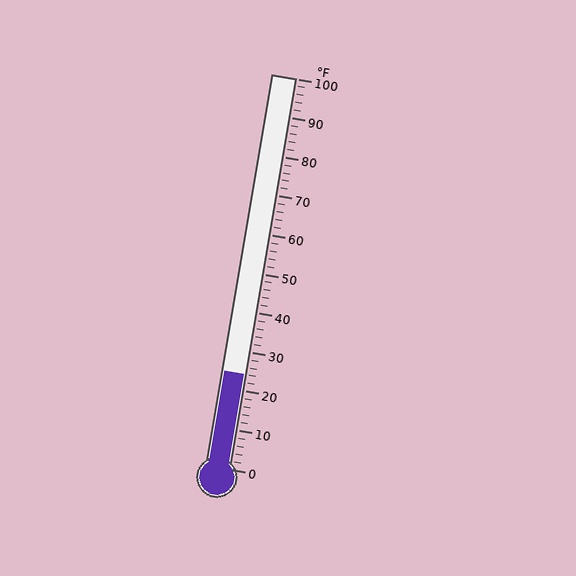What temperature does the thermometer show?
The thermometer shows approximately 24°F.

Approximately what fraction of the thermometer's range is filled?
The thermometer is filled to approximately 25% of its range.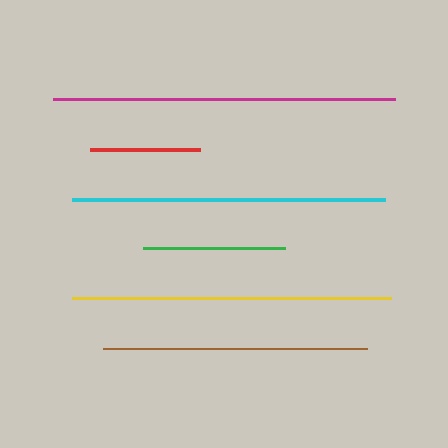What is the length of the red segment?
The red segment is approximately 109 pixels long.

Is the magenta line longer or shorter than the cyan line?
The magenta line is longer than the cyan line.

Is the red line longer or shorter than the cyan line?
The cyan line is longer than the red line.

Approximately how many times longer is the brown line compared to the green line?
The brown line is approximately 1.9 times the length of the green line.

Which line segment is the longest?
The magenta line is the longest at approximately 342 pixels.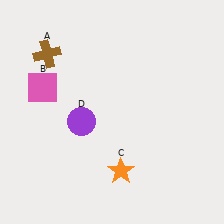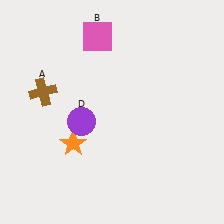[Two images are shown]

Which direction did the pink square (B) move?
The pink square (B) moved right.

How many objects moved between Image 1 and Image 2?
3 objects moved between the two images.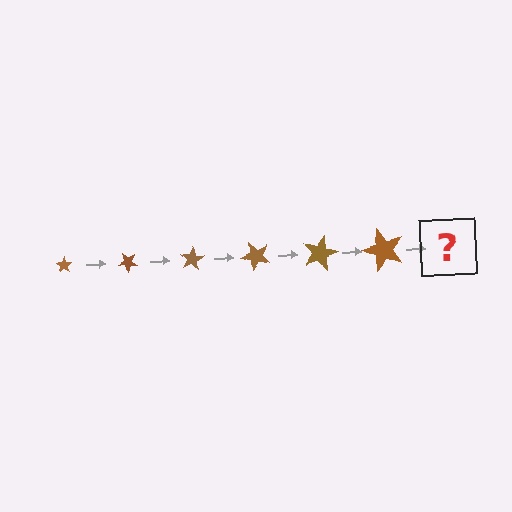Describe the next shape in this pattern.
It should be a star, larger than the previous one and rotated 240 degrees from the start.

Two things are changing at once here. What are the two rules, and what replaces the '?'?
The two rules are that the star grows larger each step and it rotates 40 degrees each step. The '?' should be a star, larger than the previous one and rotated 240 degrees from the start.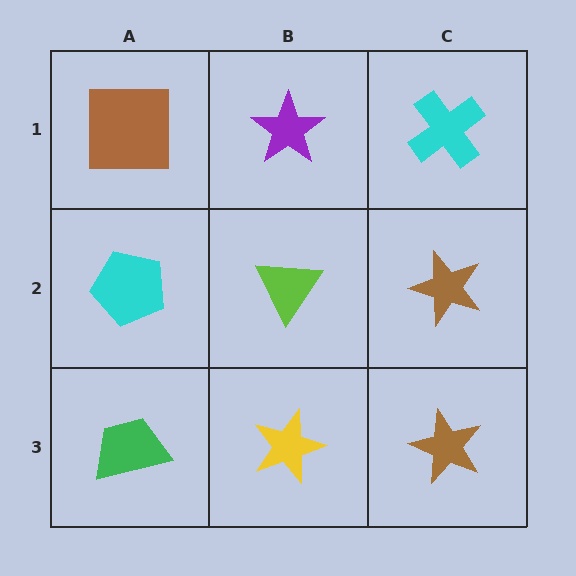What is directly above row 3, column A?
A cyan pentagon.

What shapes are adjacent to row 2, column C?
A cyan cross (row 1, column C), a brown star (row 3, column C), a lime triangle (row 2, column B).